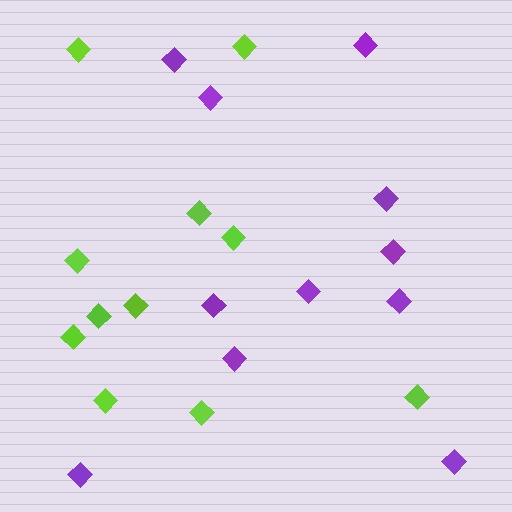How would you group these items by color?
There are 2 groups: one group of purple diamonds (11) and one group of lime diamonds (11).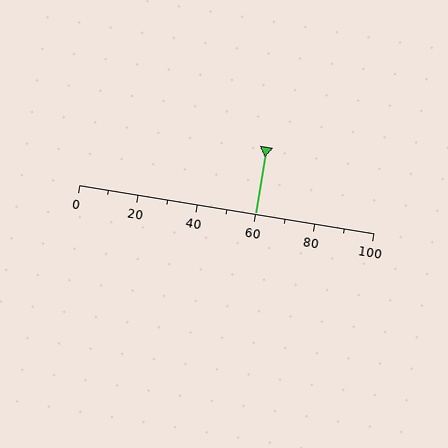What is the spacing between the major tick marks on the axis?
The major ticks are spaced 20 apart.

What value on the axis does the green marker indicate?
The marker indicates approximately 60.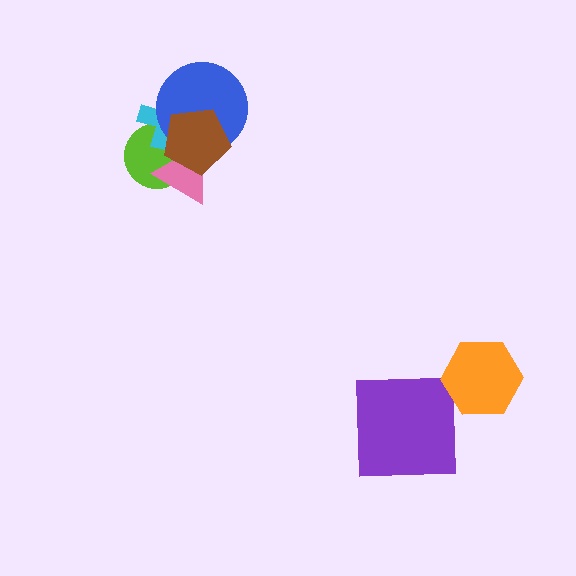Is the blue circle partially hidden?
Yes, it is partially covered by another shape.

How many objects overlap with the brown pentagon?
4 objects overlap with the brown pentagon.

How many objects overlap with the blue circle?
4 objects overlap with the blue circle.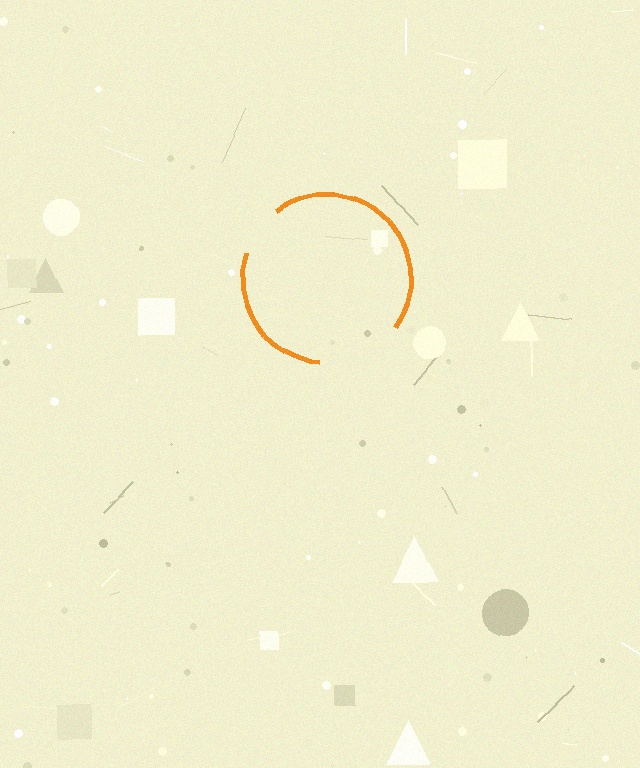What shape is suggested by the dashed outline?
The dashed outline suggests a circle.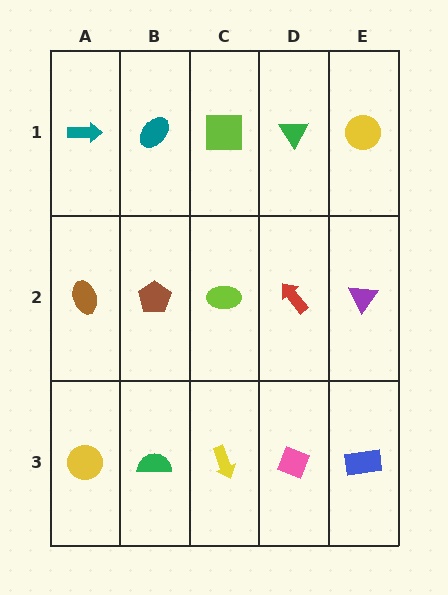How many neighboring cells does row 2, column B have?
4.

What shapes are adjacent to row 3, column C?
A lime ellipse (row 2, column C), a green semicircle (row 3, column B), a pink diamond (row 3, column D).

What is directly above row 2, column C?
A lime square.